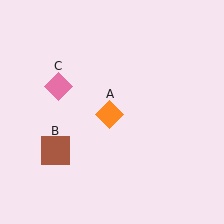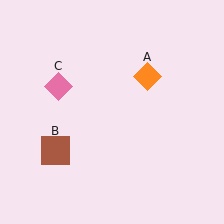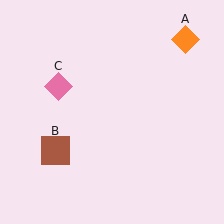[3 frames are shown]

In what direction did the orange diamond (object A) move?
The orange diamond (object A) moved up and to the right.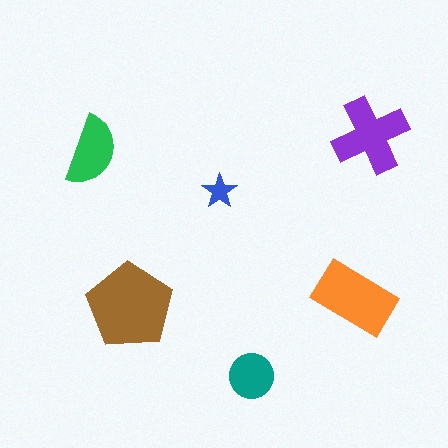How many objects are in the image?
There are 6 objects in the image.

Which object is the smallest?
The blue star.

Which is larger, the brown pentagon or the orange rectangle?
The brown pentagon.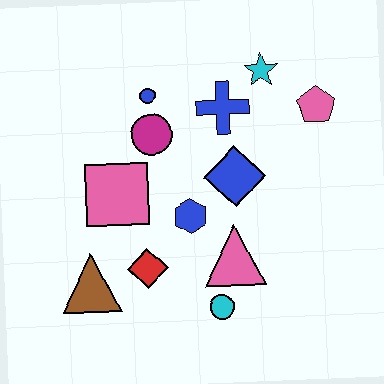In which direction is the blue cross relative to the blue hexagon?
The blue cross is above the blue hexagon.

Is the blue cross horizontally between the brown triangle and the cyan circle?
No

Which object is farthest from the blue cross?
The brown triangle is farthest from the blue cross.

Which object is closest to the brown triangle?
The red diamond is closest to the brown triangle.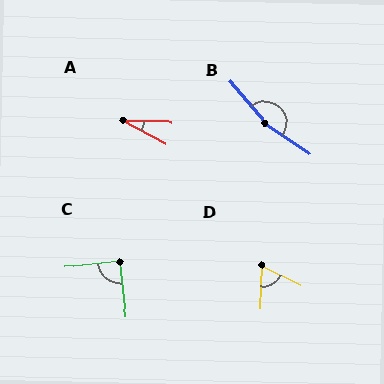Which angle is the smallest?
A, at approximately 27 degrees.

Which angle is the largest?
B, at approximately 164 degrees.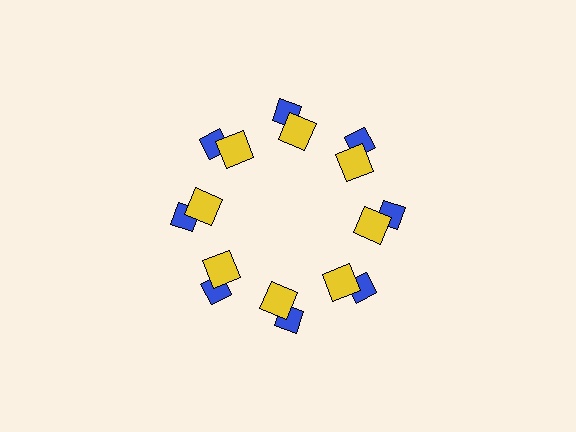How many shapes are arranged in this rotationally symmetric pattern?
There are 16 shapes, arranged in 8 groups of 2.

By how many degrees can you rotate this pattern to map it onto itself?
The pattern maps onto itself every 45 degrees of rotation.